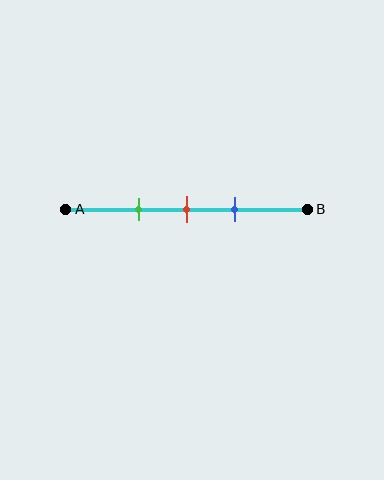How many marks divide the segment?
There are 3 marks dividing the segment.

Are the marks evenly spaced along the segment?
Yes, the marks are approximately evenly spaced.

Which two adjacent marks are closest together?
The red and blue marks are the closest adjacent pair.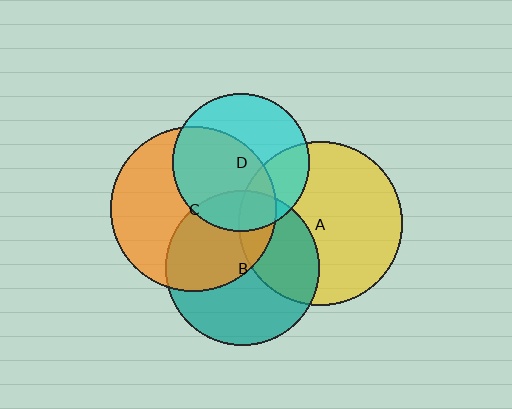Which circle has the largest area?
Circle C (orange).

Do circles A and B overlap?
Yes.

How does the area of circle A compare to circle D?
Approximately 1.4 times.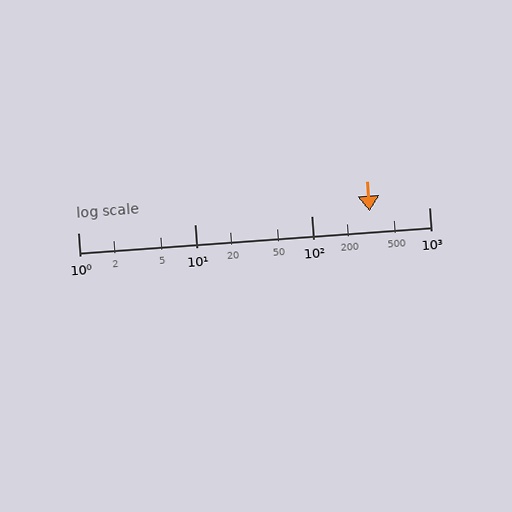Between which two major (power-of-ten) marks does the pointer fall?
The pointer is between 100 and 1000.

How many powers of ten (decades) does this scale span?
The scale spans 3 decades, from 1 to 1000.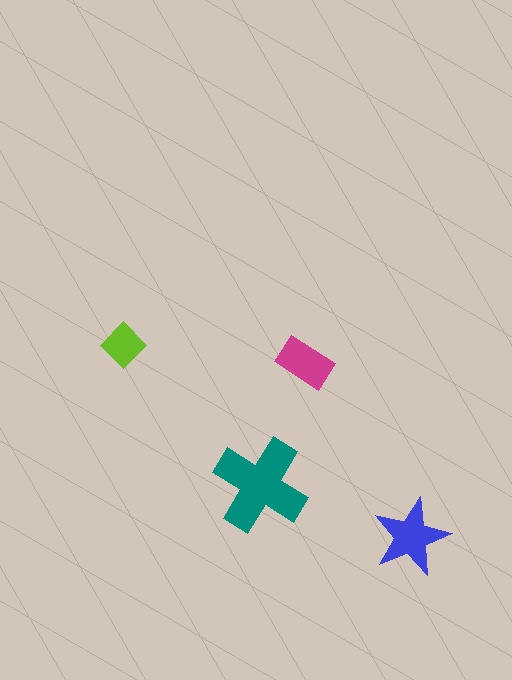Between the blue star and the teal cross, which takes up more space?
The teal cross.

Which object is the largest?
The teal cross.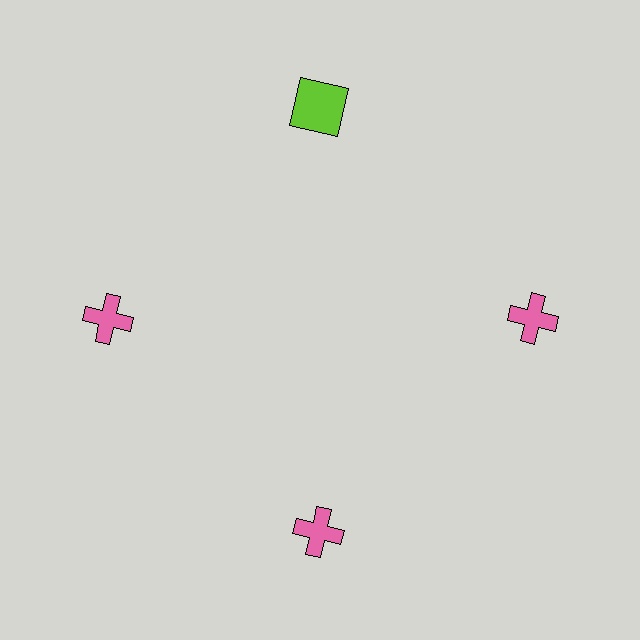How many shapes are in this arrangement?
There are 4 shapes arranged in a ring pattern.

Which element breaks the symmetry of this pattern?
The lime square at roughly the 12 o'clock position breaks the symmetry. All other shapes are pink crosses.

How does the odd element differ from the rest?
It differs in both color (lime instead of pink) and shape (square instead of cross).